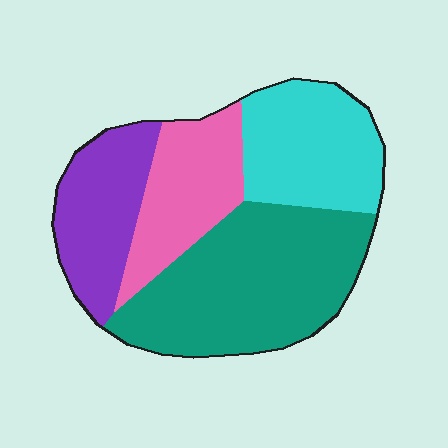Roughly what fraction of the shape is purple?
Purple covers 19% of the shape.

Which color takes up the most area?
Teal, at roughly 40%.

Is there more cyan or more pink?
Cyan.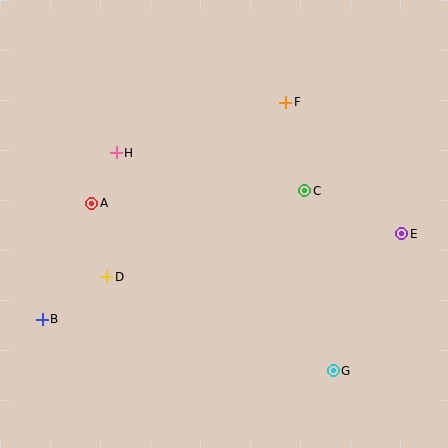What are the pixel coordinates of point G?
Point G is at (333, 371).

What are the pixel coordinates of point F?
Point F is at (286, 102).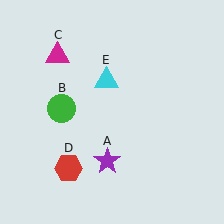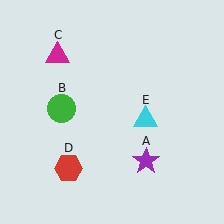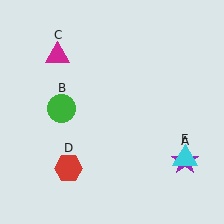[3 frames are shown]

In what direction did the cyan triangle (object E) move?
The cyan triangle (object E) moved down and to the right.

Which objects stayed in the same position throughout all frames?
Green circle (object B) and magenta triangle (object C) and red hexagon (object D) remained stationary.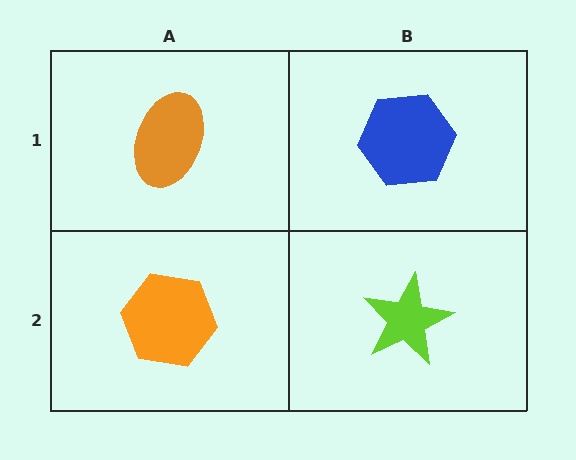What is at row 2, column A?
An orange hexagon.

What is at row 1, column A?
An orange ellipse.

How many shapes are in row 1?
2 shapes.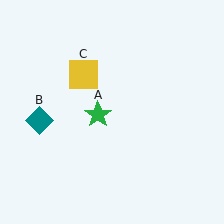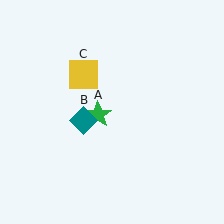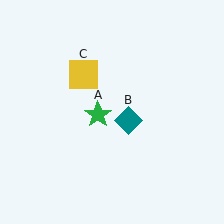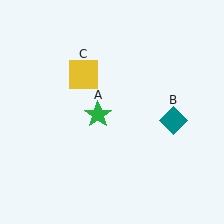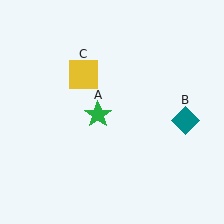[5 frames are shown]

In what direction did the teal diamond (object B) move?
The teal diamond (object B) moved right.